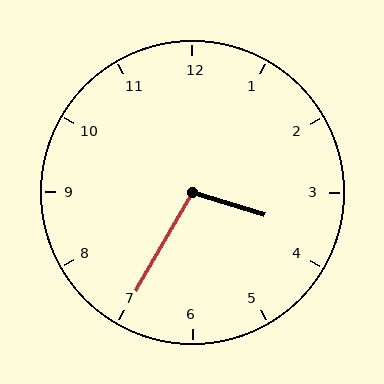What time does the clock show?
3:35.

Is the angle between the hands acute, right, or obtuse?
It is obtuse.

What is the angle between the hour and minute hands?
Approximately 102 degrees.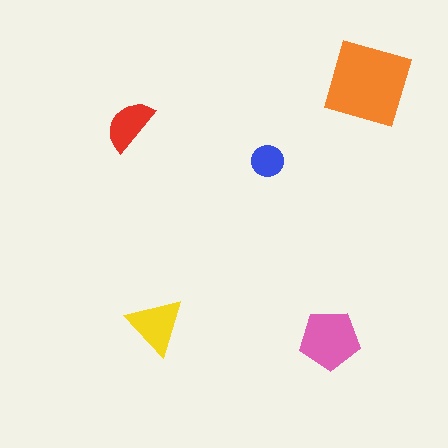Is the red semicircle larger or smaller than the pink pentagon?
Smaller.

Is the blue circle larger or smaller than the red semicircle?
Smaller.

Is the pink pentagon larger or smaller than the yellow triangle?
Larger.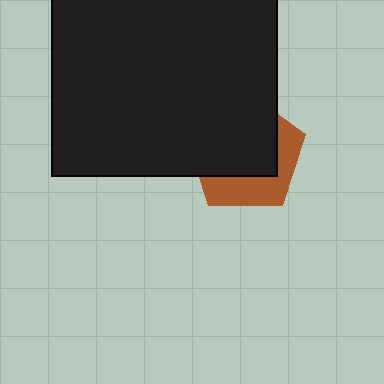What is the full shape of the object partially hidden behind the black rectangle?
The partially hidden object is a brown pentagon.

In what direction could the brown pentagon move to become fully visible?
The brown pentagon could move toward the lower-right. That would shift it out from behind the black rectangle entirely.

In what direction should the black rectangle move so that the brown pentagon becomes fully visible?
The black rectangle should move toward the upper-left. That is the shortest direction to clear the overlap and leave the brown pentagon fully visible.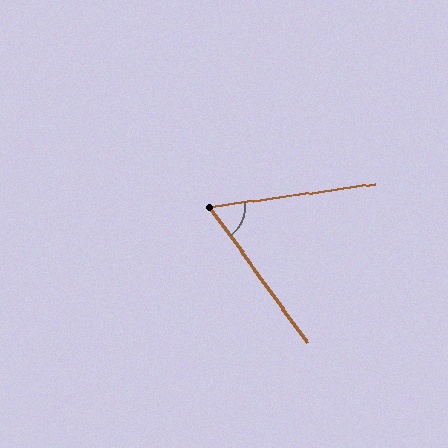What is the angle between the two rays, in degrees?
Approximately 62 degrees.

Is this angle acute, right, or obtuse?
It is acute.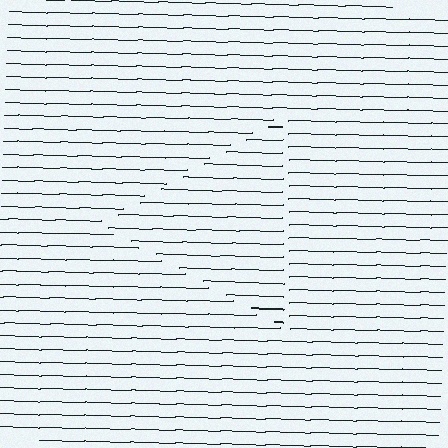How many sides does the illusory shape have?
3 sides — the line-ends trace a triangle.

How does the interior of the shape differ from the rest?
The interior of the shape contains the same grating, shifted by half a period — the contour is defined by the phase discontinuity where line-ends from the inner and outer gratings abut.